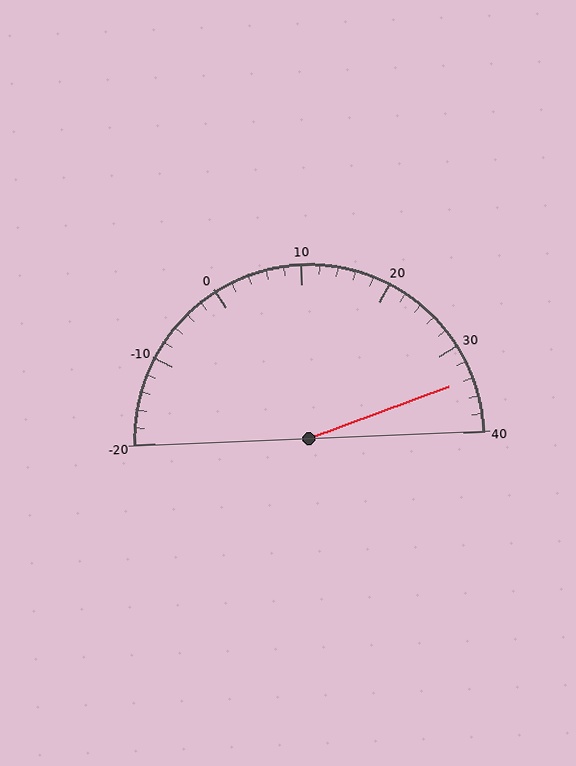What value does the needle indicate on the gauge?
The needle indicates approximately 34.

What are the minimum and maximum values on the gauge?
The gauge ranges from -20 to 40.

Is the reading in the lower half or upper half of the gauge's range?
The reading is in the upper half of the range (-20 to 40).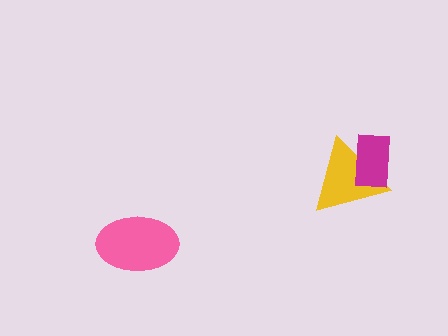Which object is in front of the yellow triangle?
The magenta rectangle is in front of the yellow triangle.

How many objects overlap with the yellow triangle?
1 object overlaps with the yellow triangle.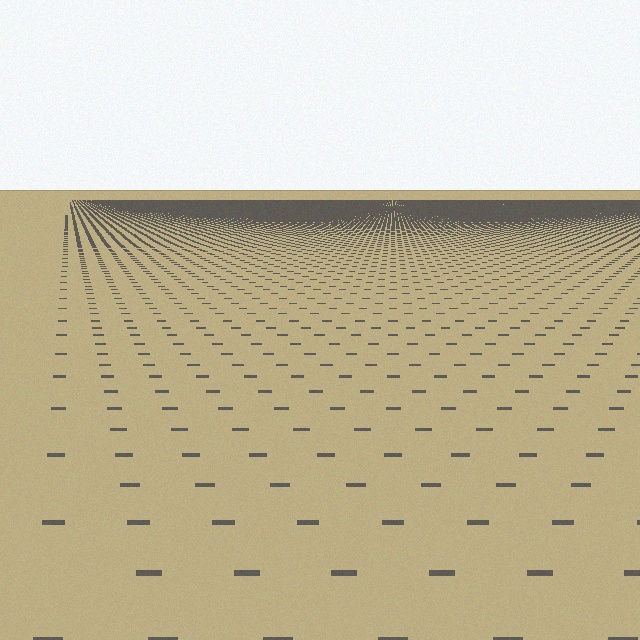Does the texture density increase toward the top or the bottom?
Density increases toward the top.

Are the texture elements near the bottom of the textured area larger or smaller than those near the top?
Larger. Near the bottom, elements are closer to the viewer and appear at a bigger on-screen size.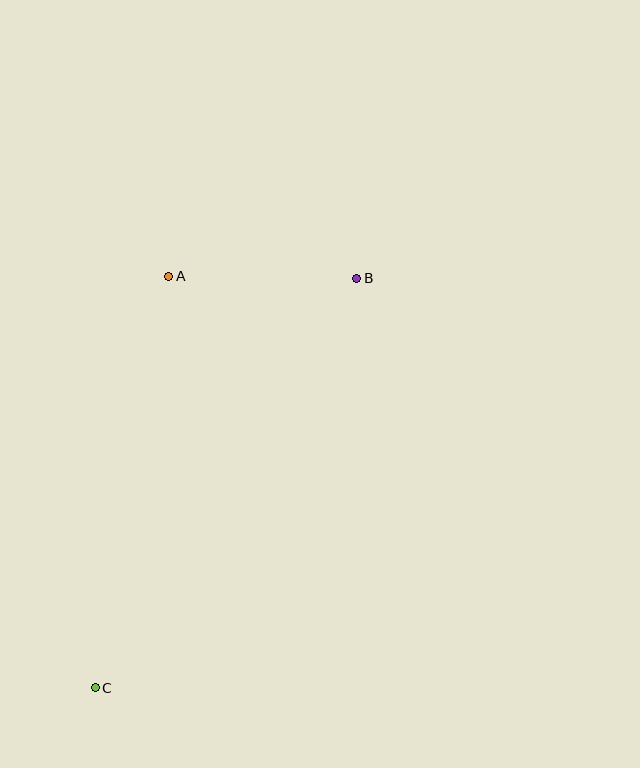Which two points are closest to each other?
Points A and B are closest to each other.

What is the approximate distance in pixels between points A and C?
The distance between A and C is approximately 418 pixels.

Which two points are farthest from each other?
Points B and C are farthest from each other.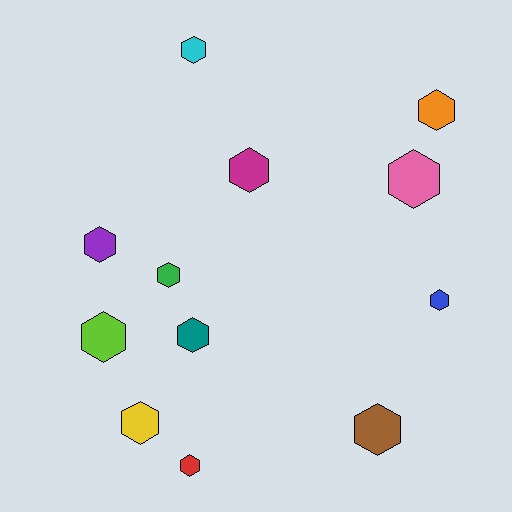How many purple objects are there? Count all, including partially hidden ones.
There is 1 purple object.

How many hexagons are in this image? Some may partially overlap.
There are 12 hexagons.